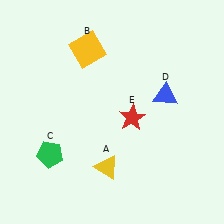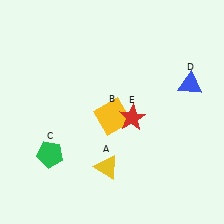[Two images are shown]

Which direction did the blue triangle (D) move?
The blue triangle (D) moved right.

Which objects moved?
The objects that moved are: the yellow square (B), the blue triangle (D).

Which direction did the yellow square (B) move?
The yellow square (B) moved down.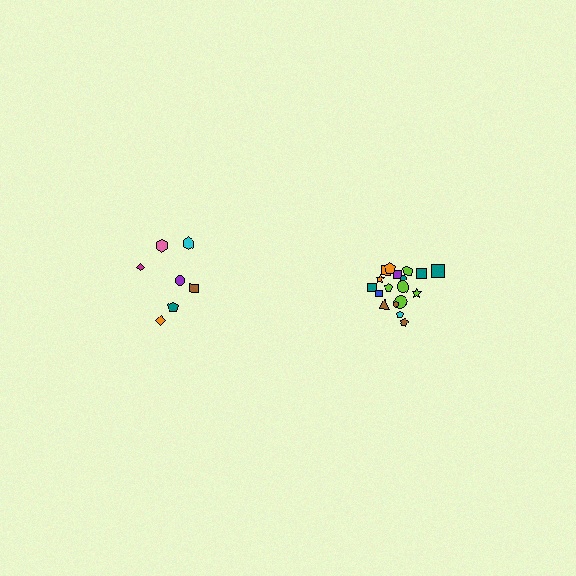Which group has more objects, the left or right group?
The right group.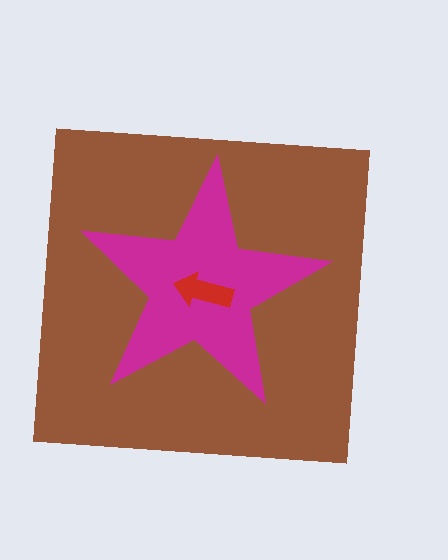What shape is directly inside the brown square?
The magenta star.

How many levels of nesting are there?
3.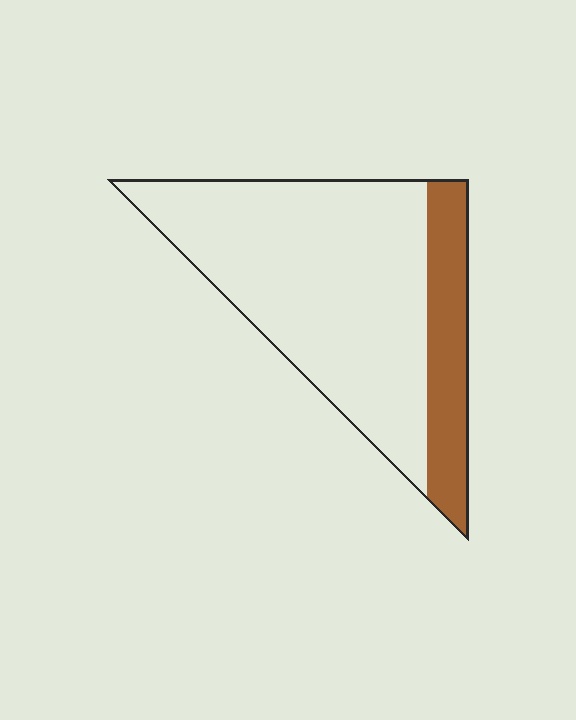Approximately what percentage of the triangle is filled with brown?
Approximately 20%.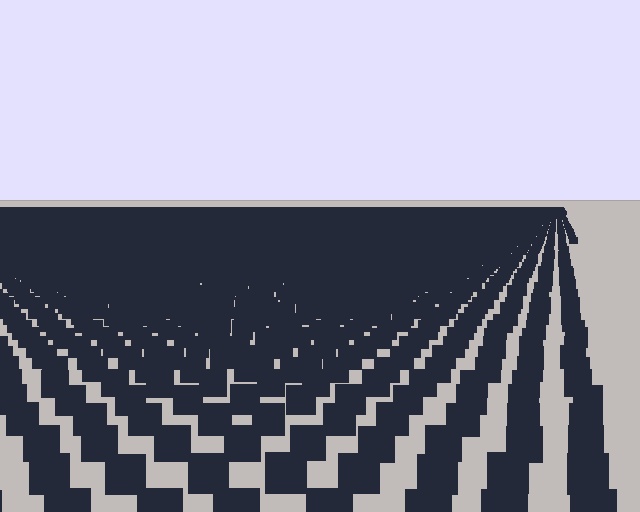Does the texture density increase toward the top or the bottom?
Density increases toward the top.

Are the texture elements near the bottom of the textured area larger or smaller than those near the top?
Larger. Near the bottom, elements are closer to the viewer and appear at a bigger on-screen size.